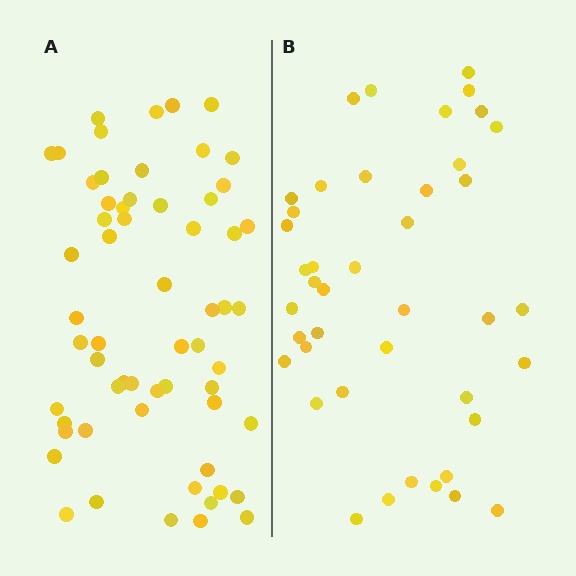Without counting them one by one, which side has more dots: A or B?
Region A (the left region) has more dots.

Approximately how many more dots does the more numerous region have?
Region A has approximately 20 more dots than region B.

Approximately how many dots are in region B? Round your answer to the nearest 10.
About 40 dots. (The exact count is 42, which rounds to 40.)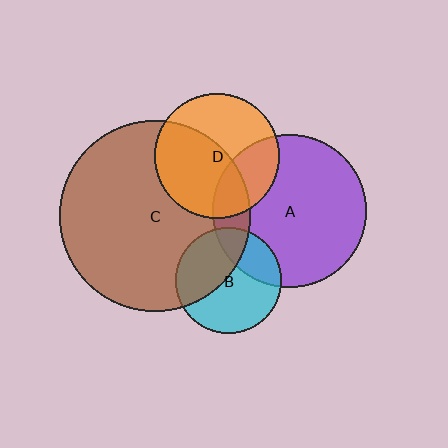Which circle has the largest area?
Circle C (brown).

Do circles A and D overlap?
Yes.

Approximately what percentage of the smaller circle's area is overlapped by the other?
Approximately 30%.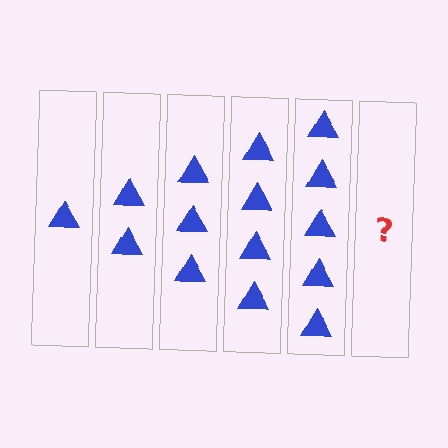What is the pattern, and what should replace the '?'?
The pattern is that each step adds one more triangle. The '?' should be 6 triangles.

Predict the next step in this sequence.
The next step is 6 triangles.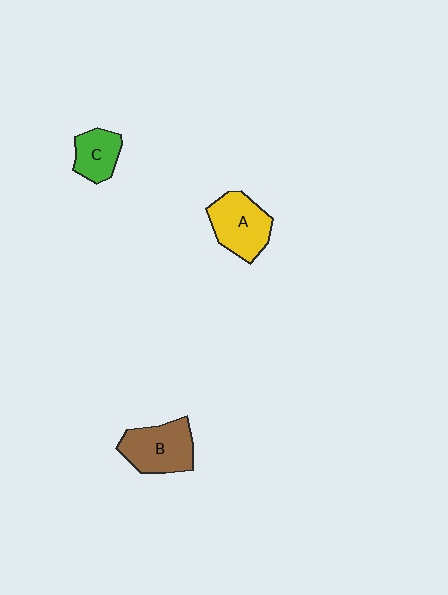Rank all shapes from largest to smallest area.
From largest to smallest: B (brown), A (yellow), C (green).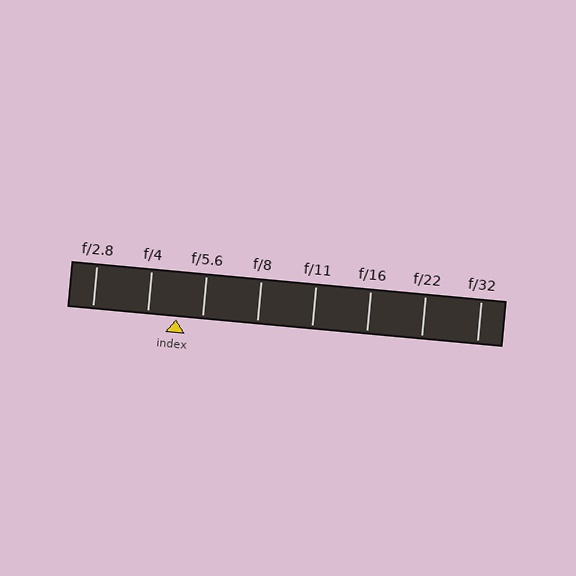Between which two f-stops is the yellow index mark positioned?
The index mark is between f/4 and f/5.6.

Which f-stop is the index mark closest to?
The index mark is closest to f/5.6.